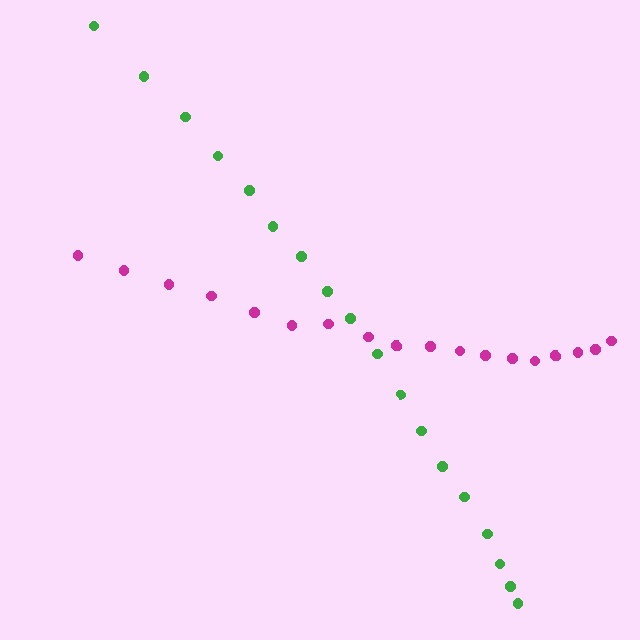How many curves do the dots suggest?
There are 2 distinct paths.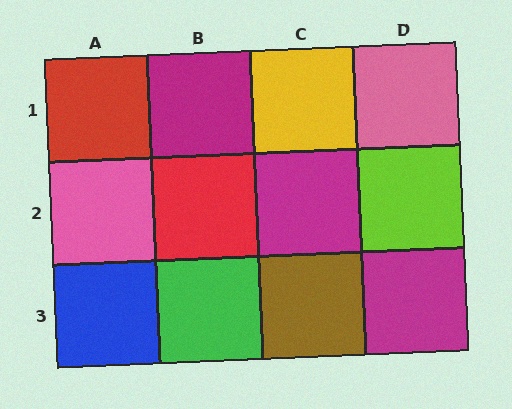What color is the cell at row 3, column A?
Blue.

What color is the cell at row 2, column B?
Red.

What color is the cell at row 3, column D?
Magenta.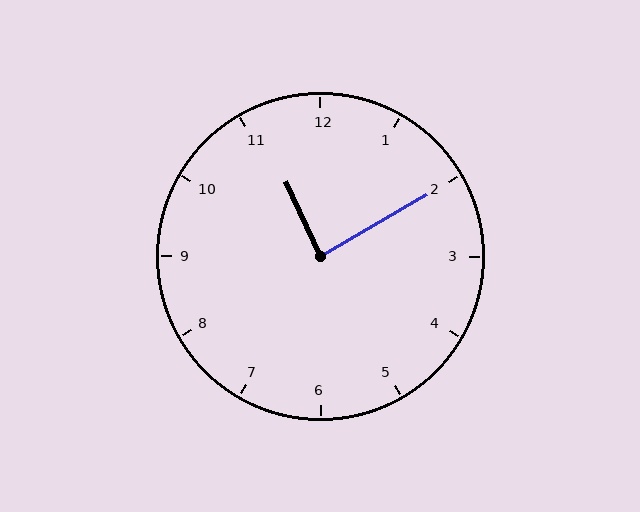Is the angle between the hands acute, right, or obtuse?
It is right.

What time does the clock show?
11:10.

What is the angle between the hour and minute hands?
Approximately 85 degrees.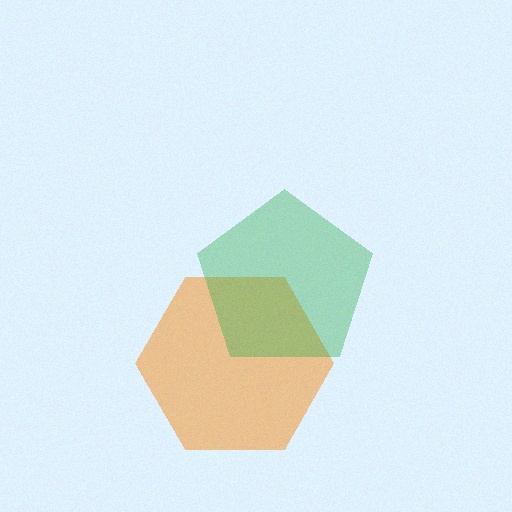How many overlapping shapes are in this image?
There are 2 overlapping shapes in the image.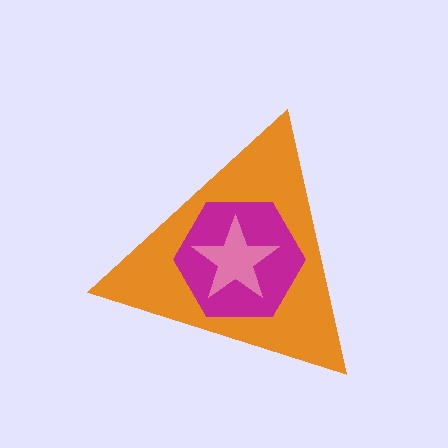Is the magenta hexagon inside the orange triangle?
Yes.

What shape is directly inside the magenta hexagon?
The pink star.